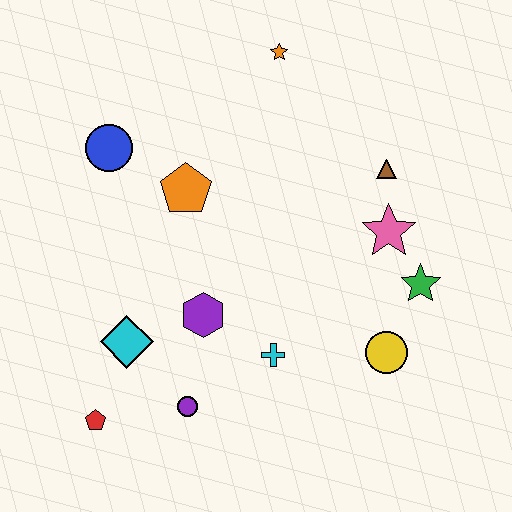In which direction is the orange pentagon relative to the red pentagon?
The orange pentagon is above the red pentagon.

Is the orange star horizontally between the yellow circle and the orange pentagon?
Yes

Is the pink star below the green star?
No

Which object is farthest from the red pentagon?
The orange star is farthest from the red pentagon.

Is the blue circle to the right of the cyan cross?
No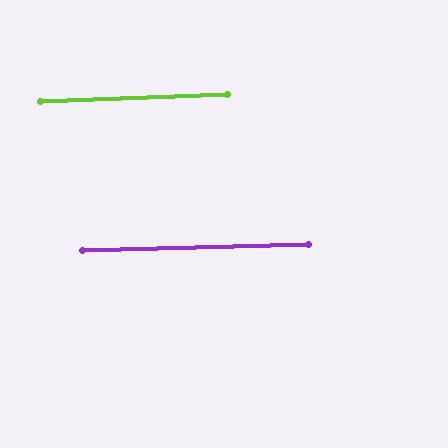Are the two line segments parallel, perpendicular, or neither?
Parallel — their directions differ by only 0.6°.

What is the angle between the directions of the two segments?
Approximately 1 degree.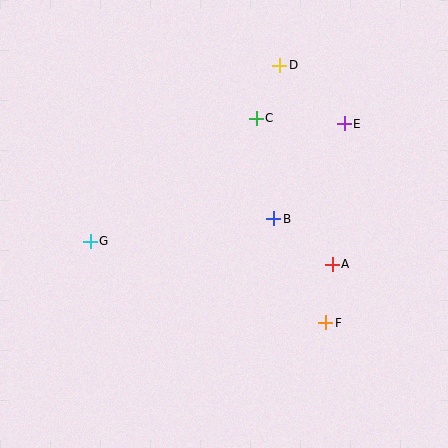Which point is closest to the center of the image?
Point B at (274, 219) is closest to the center.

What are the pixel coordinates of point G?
Point G is at (90, 241).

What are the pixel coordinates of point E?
Point E is at (344, 124).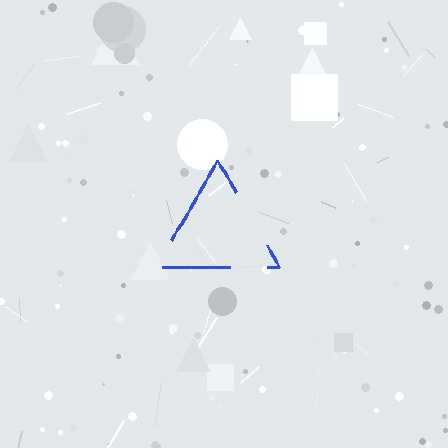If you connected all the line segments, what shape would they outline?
They would outline a triangle.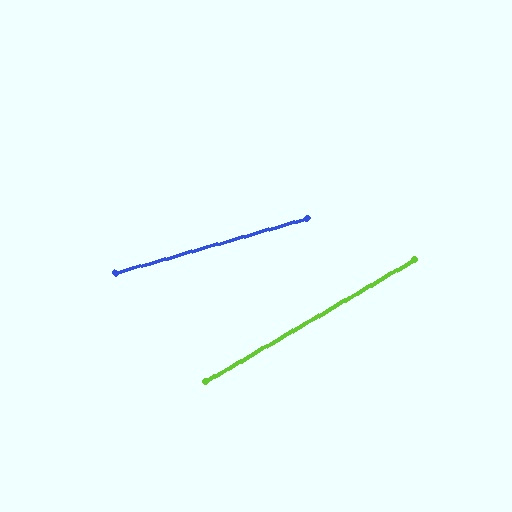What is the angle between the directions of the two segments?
Approximately 14 degrees.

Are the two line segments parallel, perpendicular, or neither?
Neither parallel nor perpendicular — they differ by about 14°.